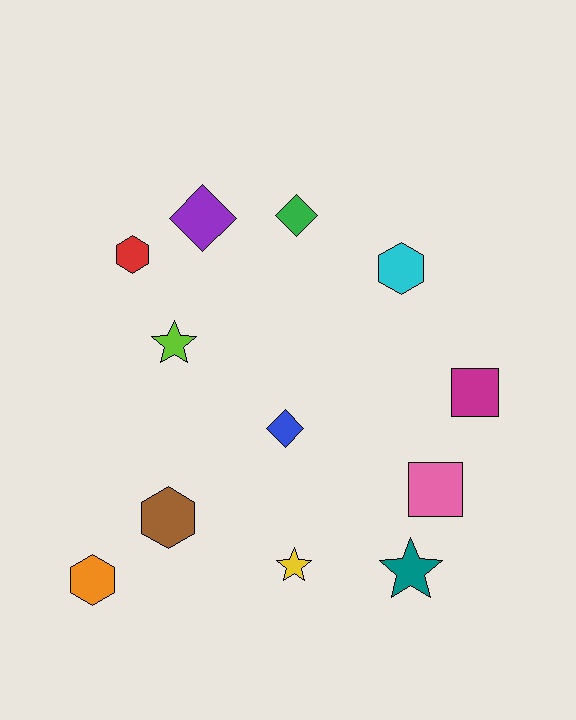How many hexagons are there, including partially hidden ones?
There are 4 hexagons.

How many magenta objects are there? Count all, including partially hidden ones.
There is 1 magenta object.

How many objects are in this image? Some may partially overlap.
There are 12 objects.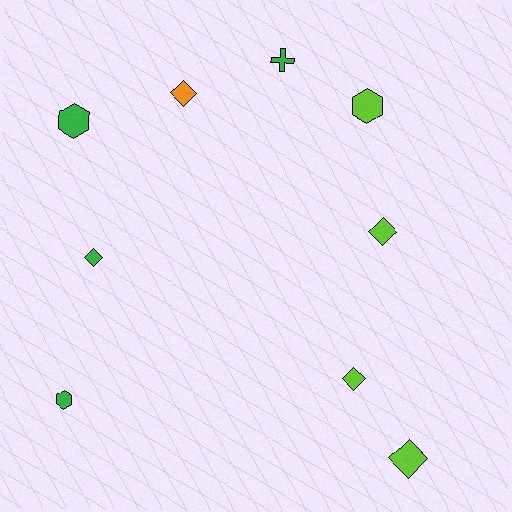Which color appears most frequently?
Lime, with 4 objects.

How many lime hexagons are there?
There is 1 lime hexagon.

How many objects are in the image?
There are 9 objects.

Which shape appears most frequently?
Diamond, with 5 objects.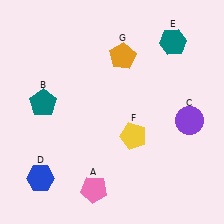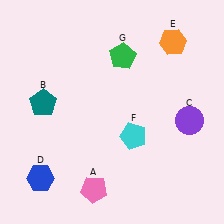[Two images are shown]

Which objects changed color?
E changed from teal to orange. F changed from yellow to cyan. G changed from orange to green.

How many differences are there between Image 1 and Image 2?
There are 3 differences between the two images.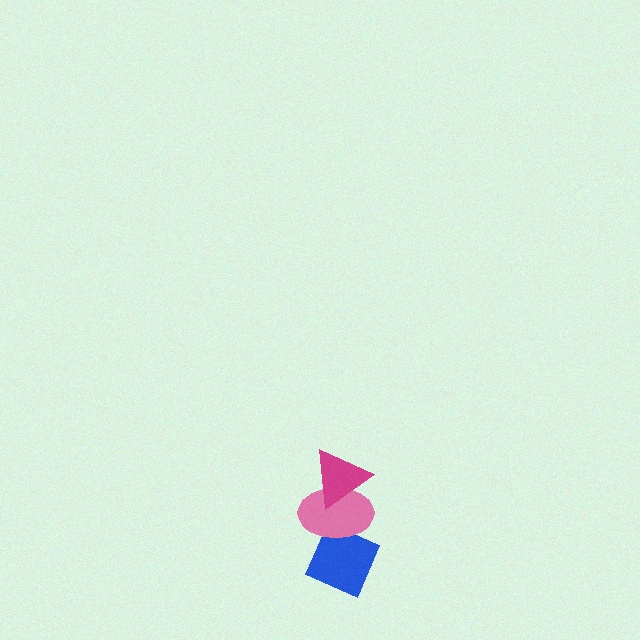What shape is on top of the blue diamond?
The pink ellipse is on top of the blue diamond.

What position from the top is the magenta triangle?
The magenta triangle is 1st from the top.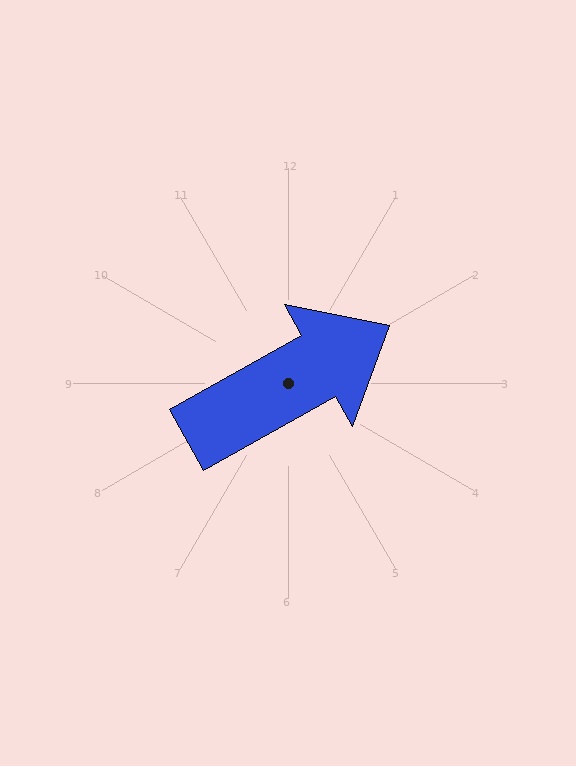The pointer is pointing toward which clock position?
Roughly 2 o'clock.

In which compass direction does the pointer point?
Northeast.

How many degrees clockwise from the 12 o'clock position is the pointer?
Approximately 61 degrees.